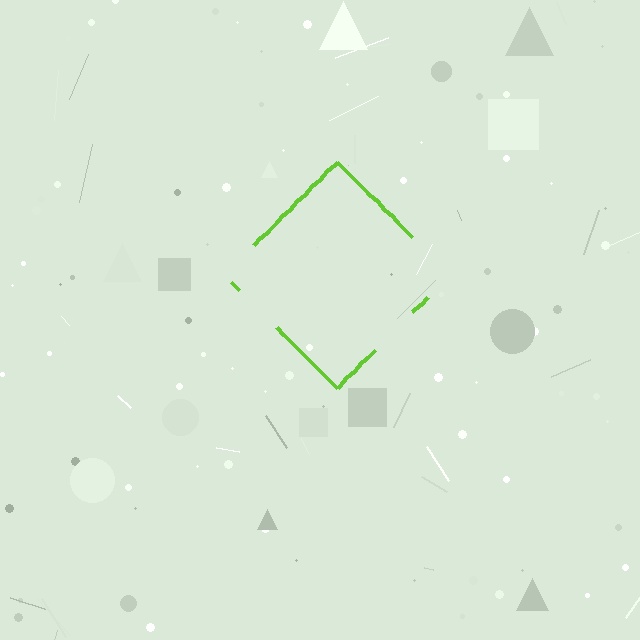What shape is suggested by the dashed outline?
The dashed outline suggests a diamond.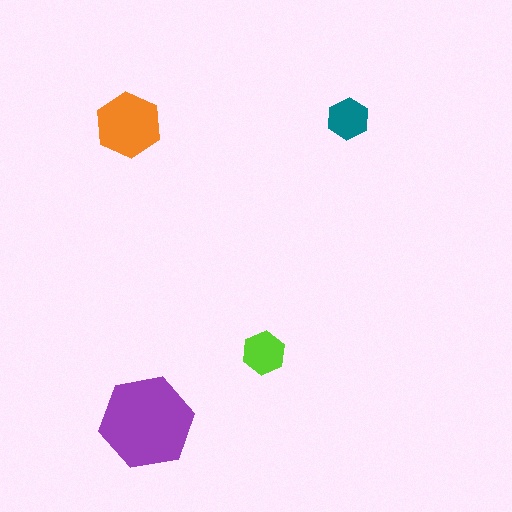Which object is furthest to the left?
The orange hexagon is leftmost.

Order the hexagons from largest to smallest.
the purple one, the orange one, the lime one, the teal one.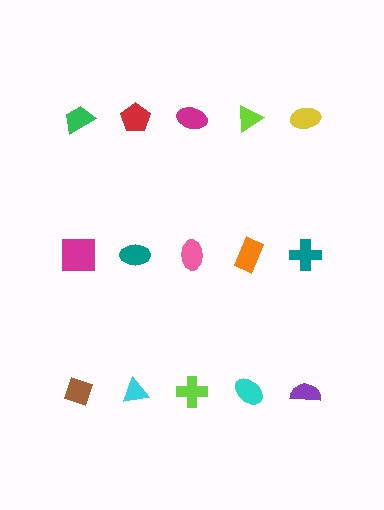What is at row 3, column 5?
A purple semicircle.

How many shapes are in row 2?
5 shapes.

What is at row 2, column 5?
A teal cross.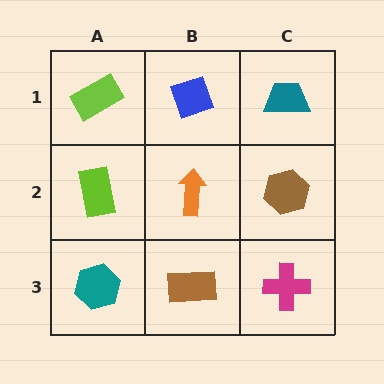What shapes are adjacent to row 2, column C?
A teal trapezoid (row 1, column C), a magenta cross (row 3, column C), an orange arrow (row 2, column B).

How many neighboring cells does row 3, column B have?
3.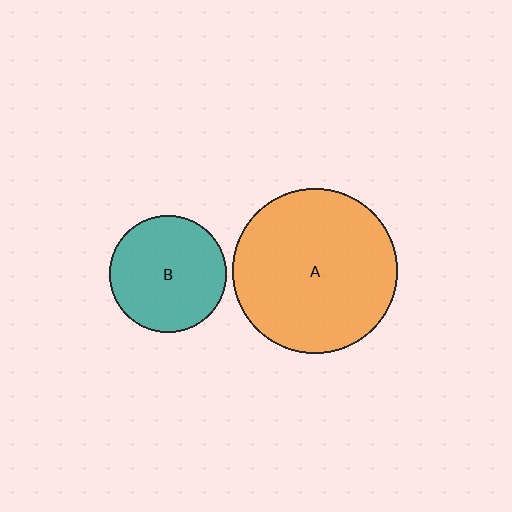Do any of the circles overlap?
No, none of the circles overlap.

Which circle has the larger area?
Circle A (orange).